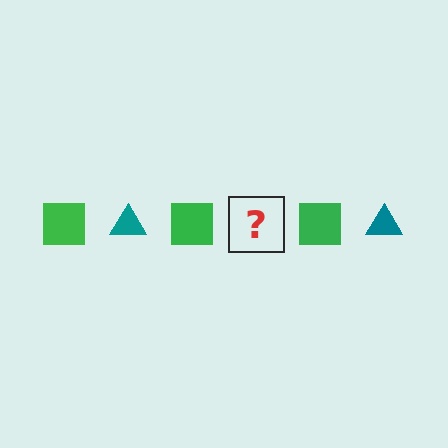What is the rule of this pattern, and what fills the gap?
The rule is that the pattern alternates between green square and teal triangle. The gap should be filled with a teal triangle.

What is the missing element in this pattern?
The missing element is a teal triangle.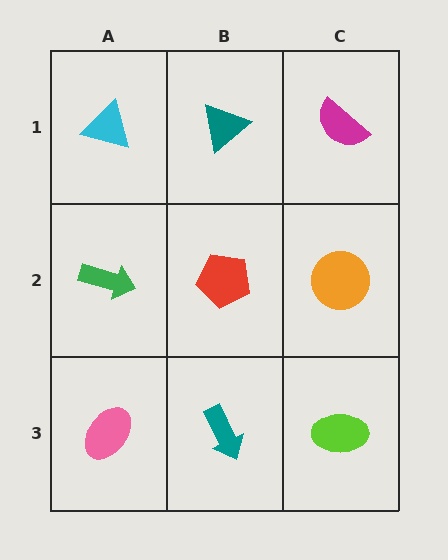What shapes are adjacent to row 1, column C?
An orange circle (row 2, column C), a teal triangle (row 1, column B).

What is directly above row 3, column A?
A green arrow.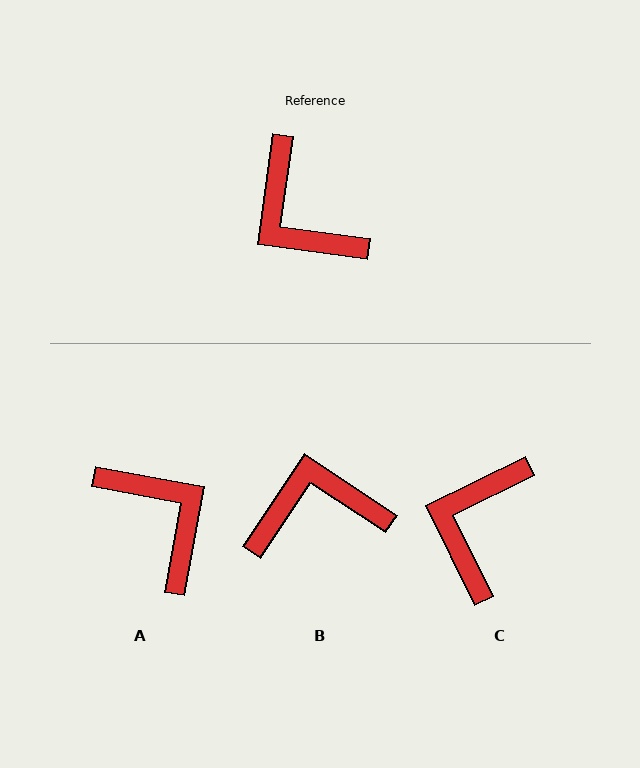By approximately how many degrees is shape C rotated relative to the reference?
Approximately 56 degrees clockwise.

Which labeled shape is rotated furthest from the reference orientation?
A, about 178 degrees away.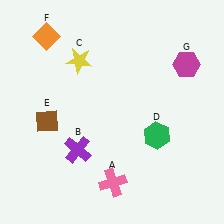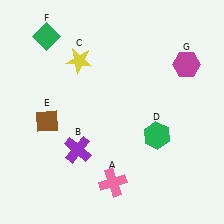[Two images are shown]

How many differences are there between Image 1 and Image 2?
There is 1 difference between the two images.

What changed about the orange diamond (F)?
In Image 1, F is orange. In Image 2, it changed to green.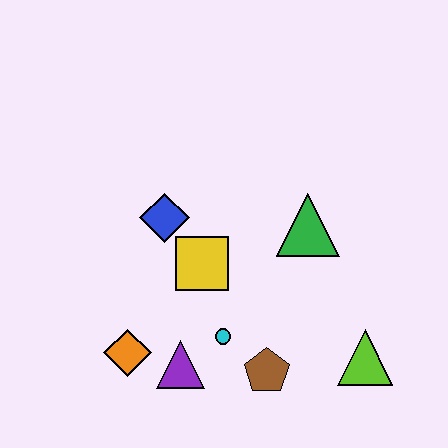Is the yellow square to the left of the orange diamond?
No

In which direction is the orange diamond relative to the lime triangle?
The orange diamond is to the left of the lime triangle.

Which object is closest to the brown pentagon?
The cyan circle is closest to the brown pentagon.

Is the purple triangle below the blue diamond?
Yes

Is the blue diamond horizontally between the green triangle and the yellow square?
No